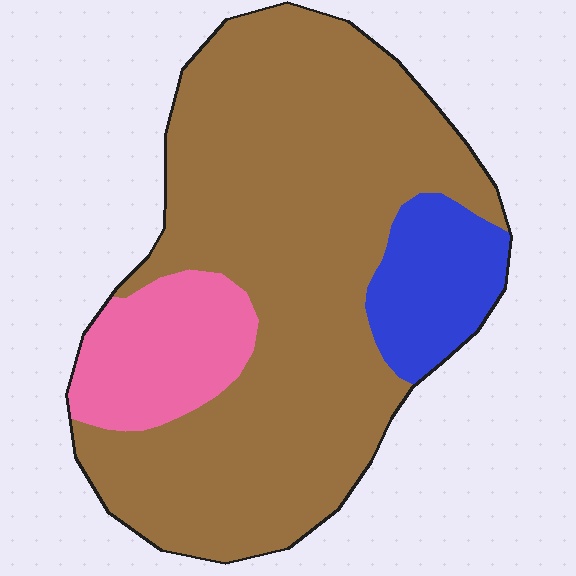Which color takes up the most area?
Brown, at roughly 75%.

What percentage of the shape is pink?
Pink takes up less than a quarter of the shape.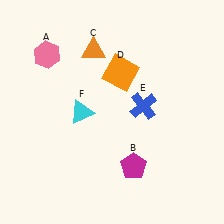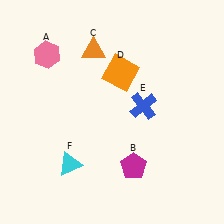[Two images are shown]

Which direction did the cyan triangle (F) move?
The cyan triangle (F) moved down.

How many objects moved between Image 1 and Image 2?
1 object moved between the two images.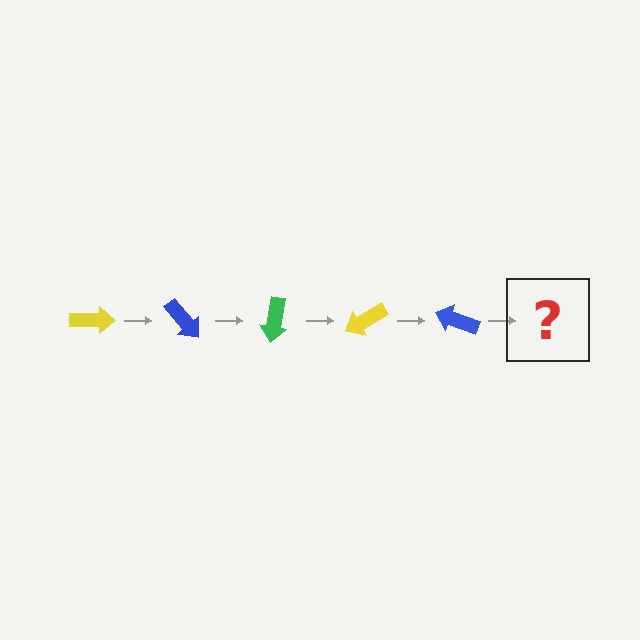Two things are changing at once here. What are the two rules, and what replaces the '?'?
The two rules are that it rotates 50 degrees each step and the color cycles through yellow, blue, and green. The '?' should be a green arrow, rotated 250 degrees from the start.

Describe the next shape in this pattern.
It should be a green arrow, rotated 250 degrees from the start.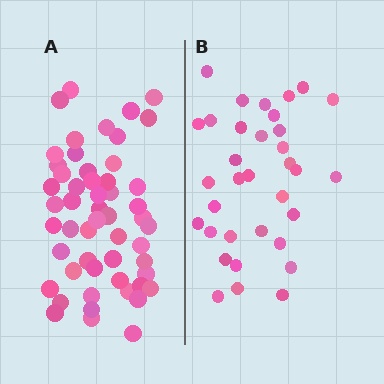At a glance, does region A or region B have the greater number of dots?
Region A (the left region) has more dots.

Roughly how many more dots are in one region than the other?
Region A has approximately 20 more dots than region B.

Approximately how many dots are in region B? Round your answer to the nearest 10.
About 30 dots. (The exact count is 34, which rounds to 30.)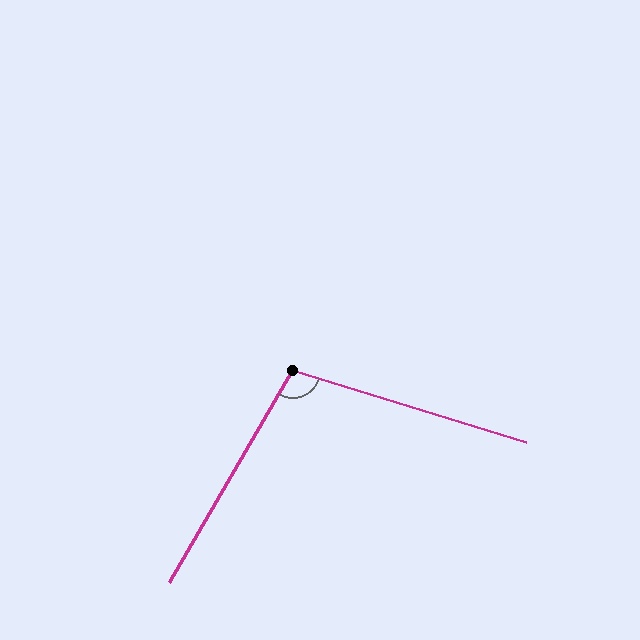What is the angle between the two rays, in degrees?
Approximately 103 degrees.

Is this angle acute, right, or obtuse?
It is obtuse.